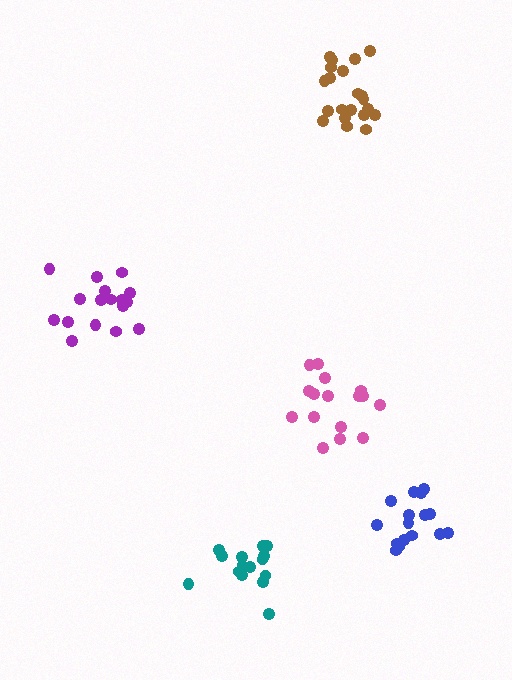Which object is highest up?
The brown cluster is topmost.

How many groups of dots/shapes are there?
There are 5 groups.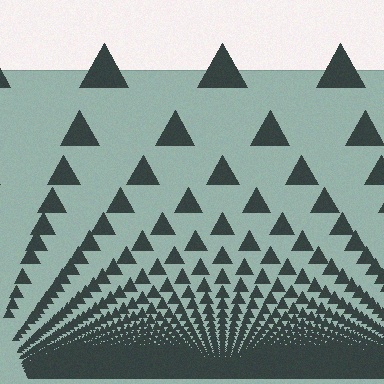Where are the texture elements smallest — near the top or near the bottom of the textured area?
Near the bottom.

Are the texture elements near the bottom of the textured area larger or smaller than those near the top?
Smaller. The gradient is inverted — elements near the bottom are smaller and denser.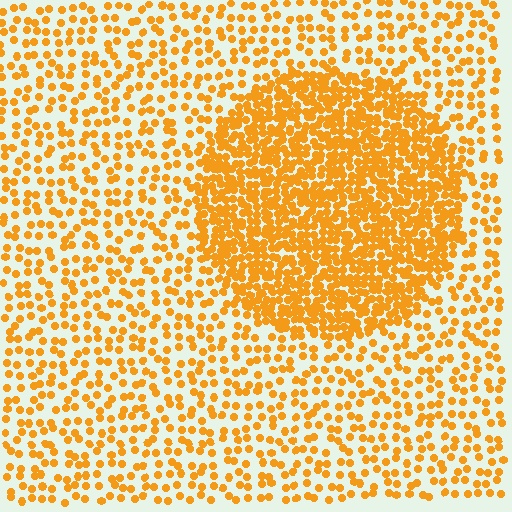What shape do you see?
I see a circle.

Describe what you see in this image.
The image contains small orange elements arranged at two different densities. A circle-shaped region is visible where the elements are more densely packed than the surrounding area.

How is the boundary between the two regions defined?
The boundary is defined by a change in element density (approximately 2.5x ratio). All elements are the same color, size, and shape.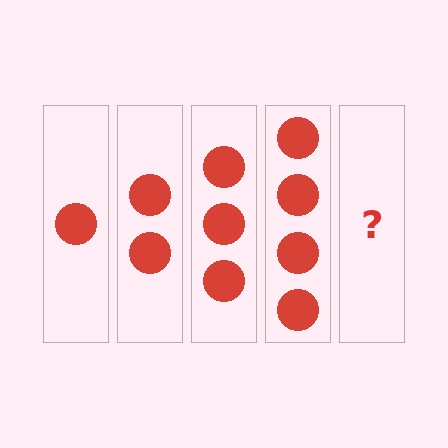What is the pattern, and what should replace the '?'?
The pattern is that each step adds one more circle. The '?' should be 5 circles.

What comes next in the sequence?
The next element should be 5 circles.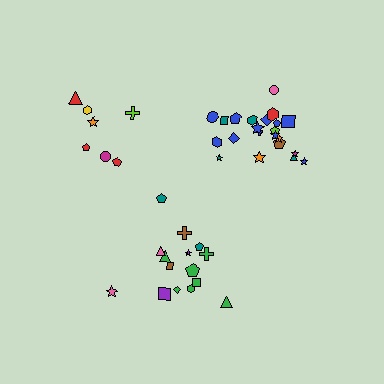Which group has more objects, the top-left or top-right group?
The top-right group.